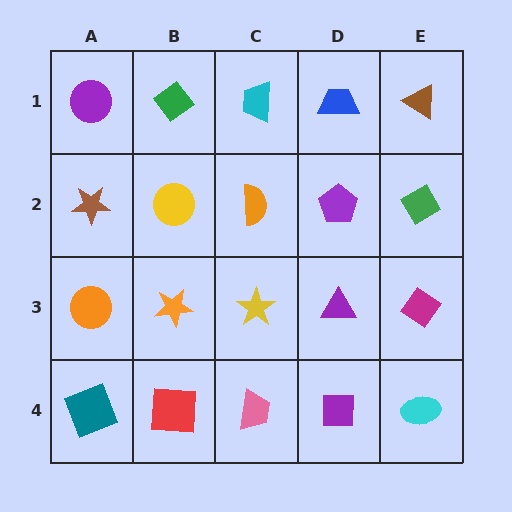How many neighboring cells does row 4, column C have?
3.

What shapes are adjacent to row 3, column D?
A purple pentagon (row 2, column D), a purple square (row 4, column D), a yellow star (row 3, column C), a magenta diamond (row 3, column E).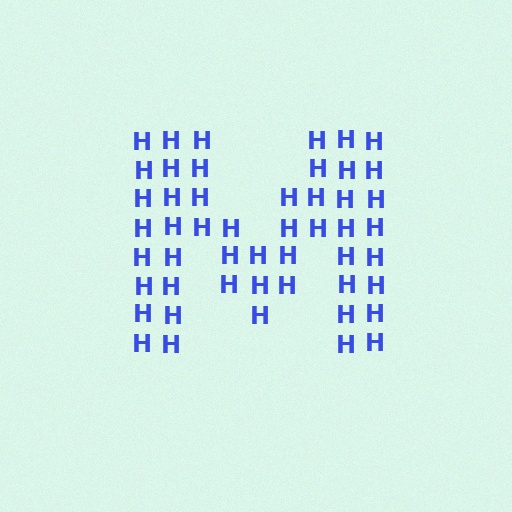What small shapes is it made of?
It is made of small letter H's.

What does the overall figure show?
The overall figure shows the letter M.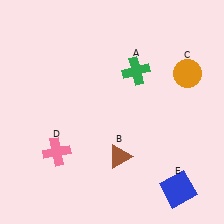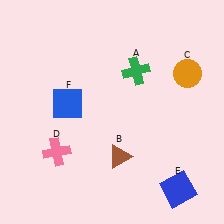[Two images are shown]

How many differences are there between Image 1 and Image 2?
There is 1 difference between the two images.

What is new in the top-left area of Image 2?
A blue square (F) was added in the top-left area of Image 2.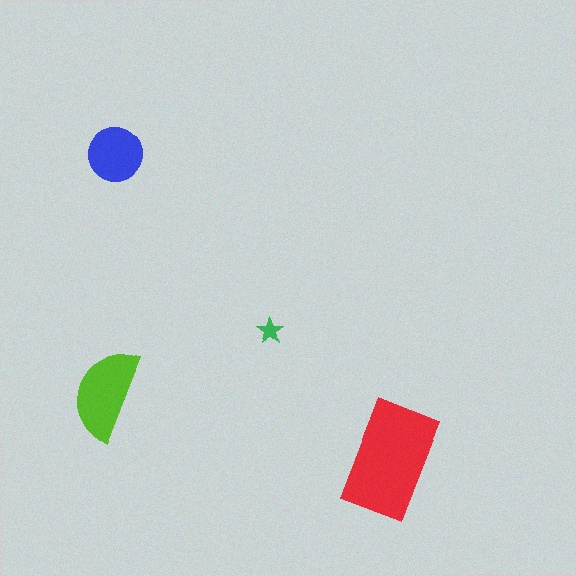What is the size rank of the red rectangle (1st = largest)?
1st.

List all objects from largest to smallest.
The red rectangle, the lime semicircle, the blue circle, the green star.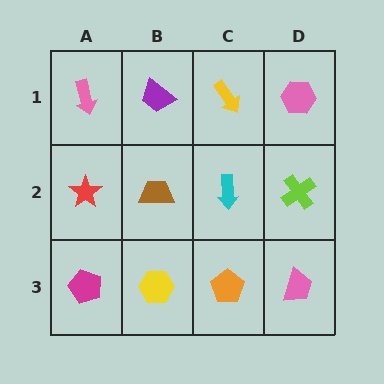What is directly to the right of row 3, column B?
An orange pentagon.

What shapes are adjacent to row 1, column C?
A cyan arrow (row 2, column C), a purple trapezoid (row 1, column B), a pink hexagon (row 1, column D).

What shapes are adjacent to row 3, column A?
A red star (row 2, column A), a yellow hexagon (row 3, column B).